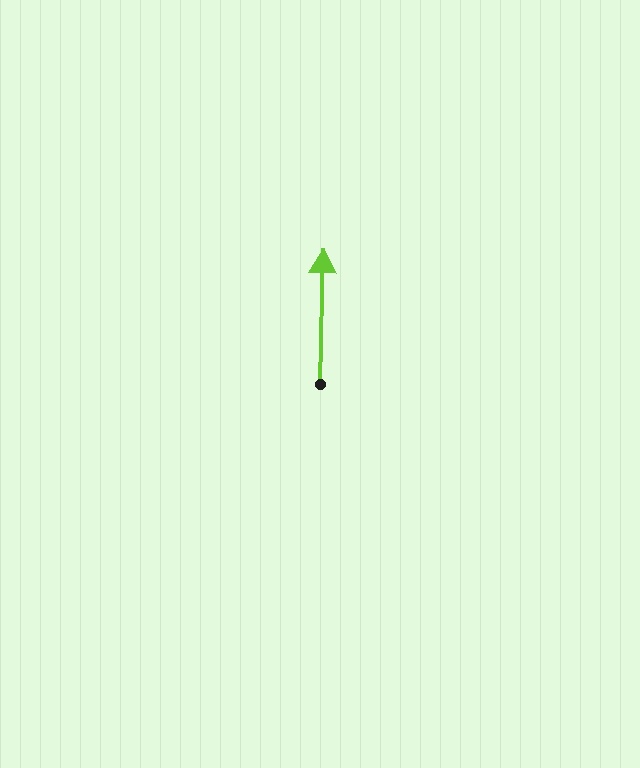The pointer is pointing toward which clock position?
Roughly 12 o'clock.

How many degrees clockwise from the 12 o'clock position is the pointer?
Approximately 1 degrees.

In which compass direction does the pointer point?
North.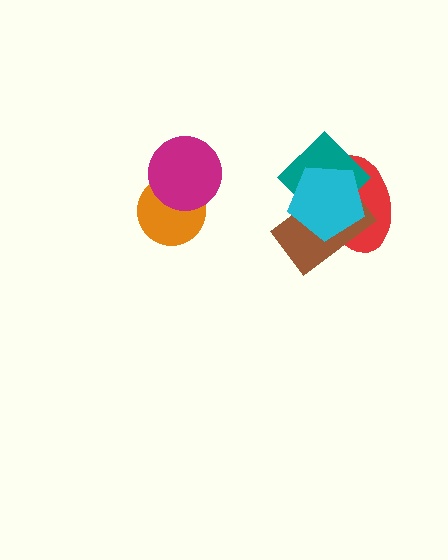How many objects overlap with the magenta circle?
1 object overlaps with the magenta circle.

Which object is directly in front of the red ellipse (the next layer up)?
The brown rectangle is directly in front of the red ellipse.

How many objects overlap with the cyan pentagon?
3 objects overlap with the cyan pentagon.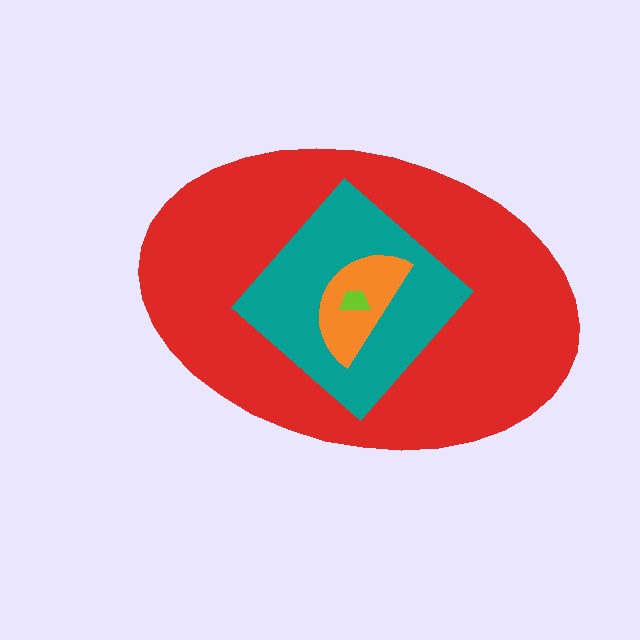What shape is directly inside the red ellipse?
The teal diamond.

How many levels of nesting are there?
4.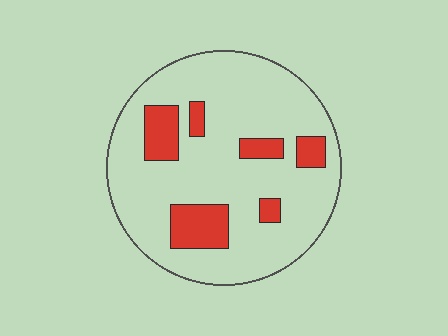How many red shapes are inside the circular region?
6.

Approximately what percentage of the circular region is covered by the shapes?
Approximately 15%.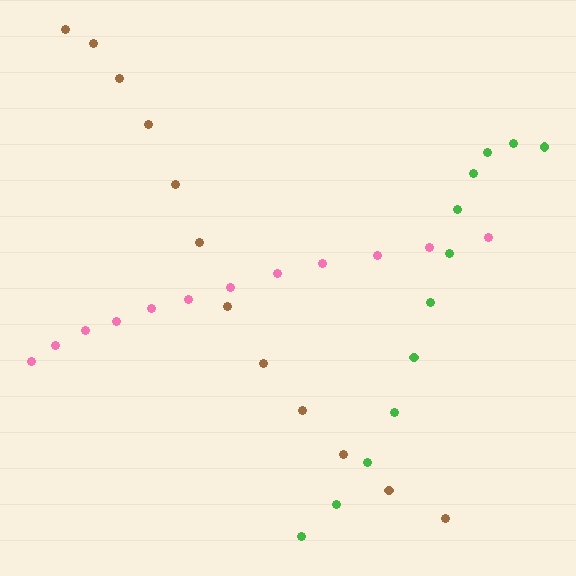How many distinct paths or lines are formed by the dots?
There are 3 distinct paths.